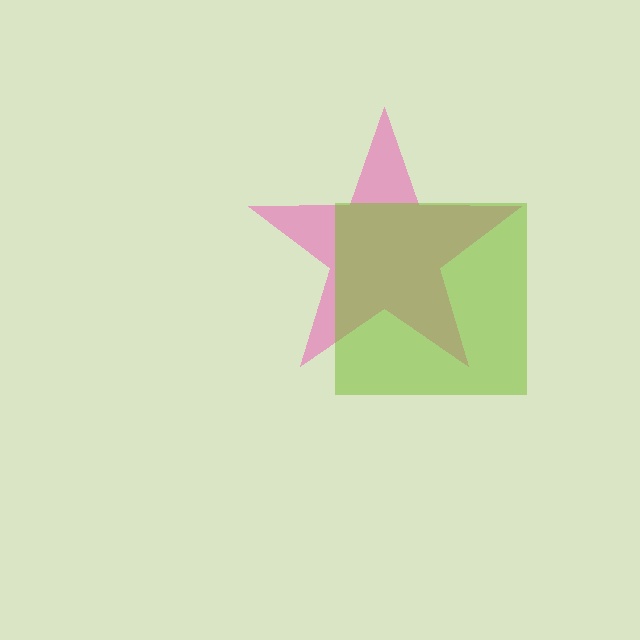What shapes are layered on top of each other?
The layered shapes are: a pink star, a lime square.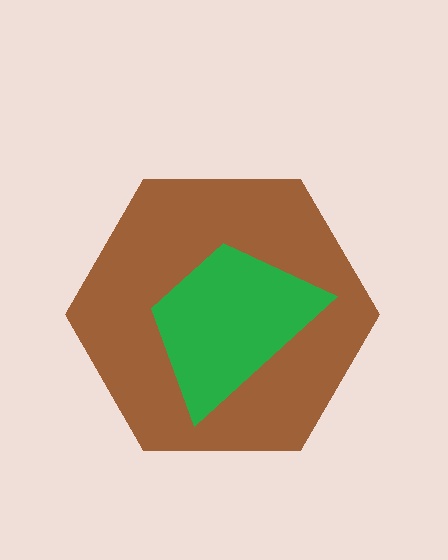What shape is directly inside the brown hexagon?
The green trapezoid.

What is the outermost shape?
The brown hexagon.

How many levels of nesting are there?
2.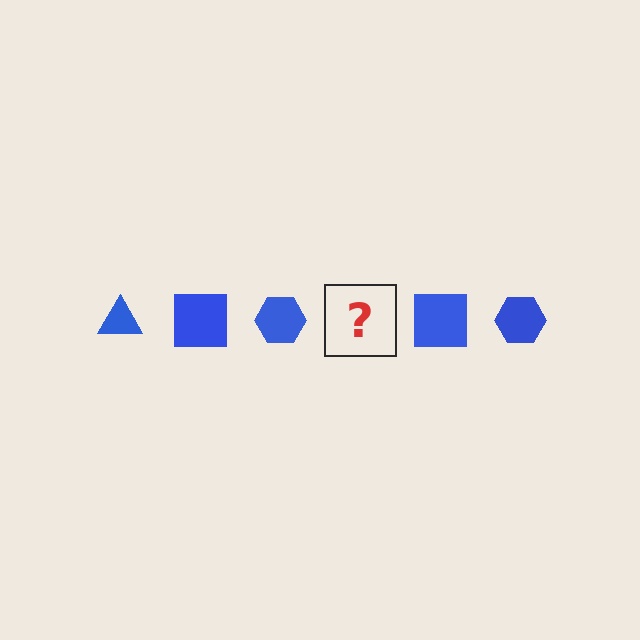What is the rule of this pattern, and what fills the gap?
The rule is that the pattern cycles through triangle, square, hexagon shapes in blue. The gap should be filled with a blue triangle.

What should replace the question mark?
The question mark should be replaced with a blue triangle.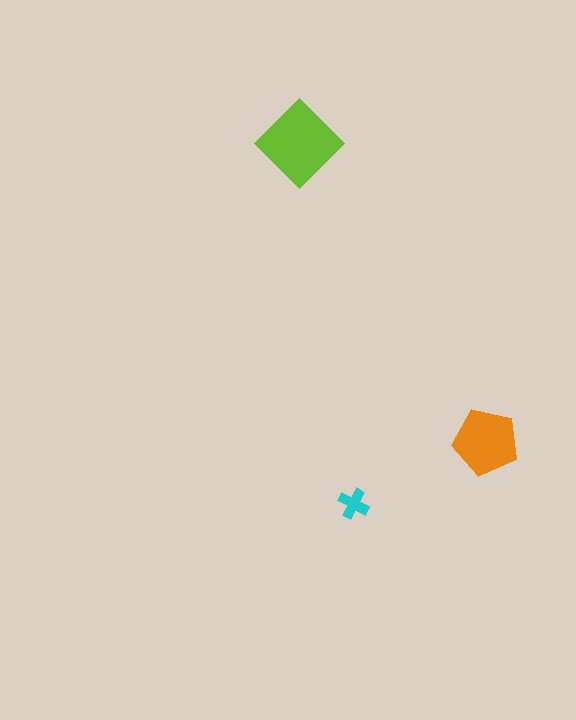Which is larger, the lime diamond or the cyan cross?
The lime diamond.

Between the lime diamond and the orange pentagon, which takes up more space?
The lime diamond.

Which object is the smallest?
The cyan cross.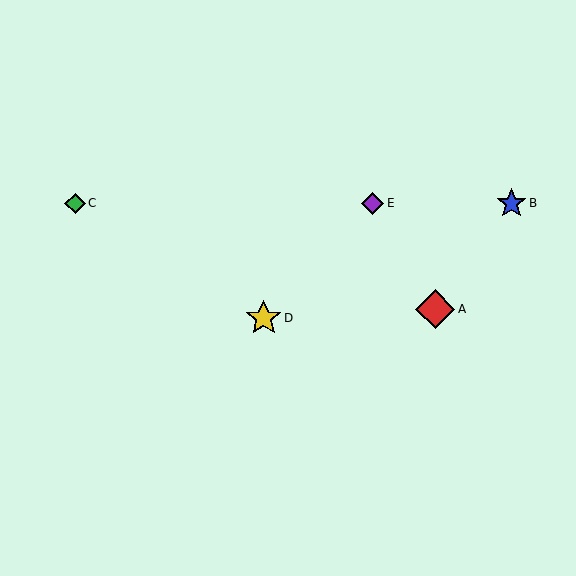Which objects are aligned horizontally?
Objects B, C, E are aligned horizontally.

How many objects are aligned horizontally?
3 objects (B, C, E) are aligned horizontally.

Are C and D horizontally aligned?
No, C is at y≈203 and D is at y≈318.